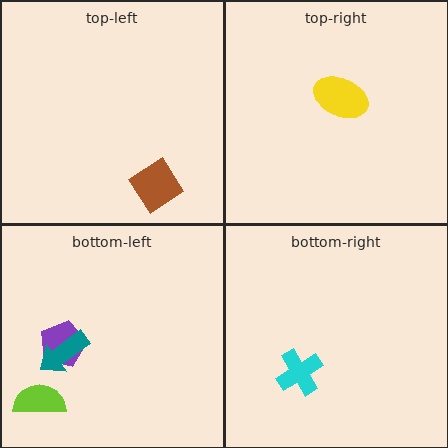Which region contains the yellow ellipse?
The top-right region.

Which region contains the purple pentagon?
The bottom-left region.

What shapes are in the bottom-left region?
The lime semicircle, the purple pentagon, the teal arrow.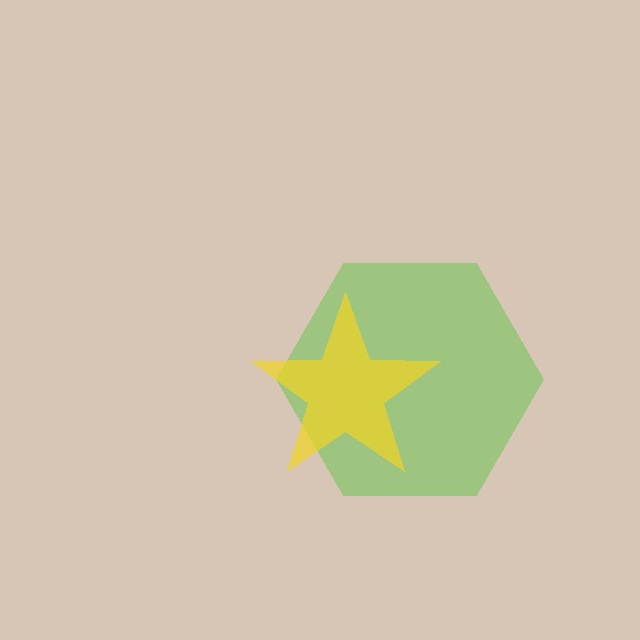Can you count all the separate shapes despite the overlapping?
Yes, there are 2 separate shapes.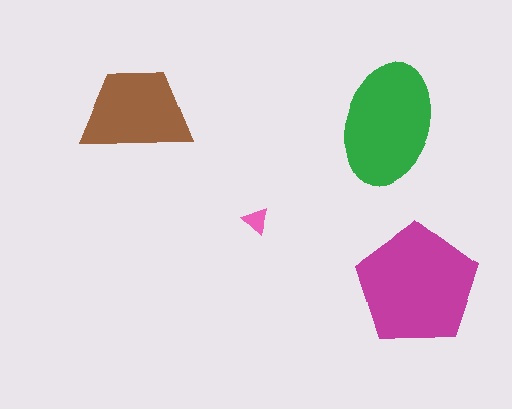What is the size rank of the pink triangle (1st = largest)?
4th.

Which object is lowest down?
The magenta pentagon is bottommost.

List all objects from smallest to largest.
The pink triangle, the brown trapezoid, the green ellipse, the magenta pentagon.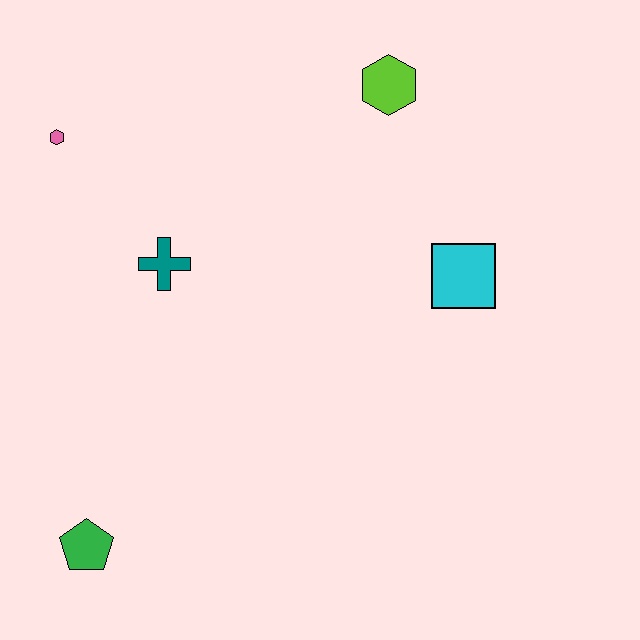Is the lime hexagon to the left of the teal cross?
No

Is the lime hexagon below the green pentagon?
No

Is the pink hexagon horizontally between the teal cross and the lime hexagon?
No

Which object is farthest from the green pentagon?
The lime hexagon is farthest from the green pentagon.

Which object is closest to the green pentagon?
The teal cross is closest to the green pentagon.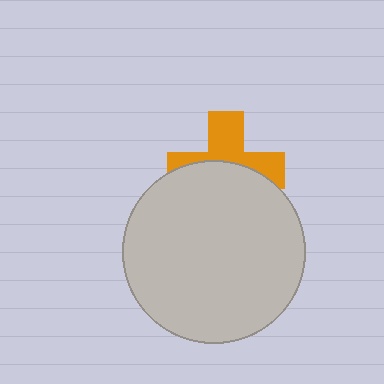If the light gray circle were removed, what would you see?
You would see the complete orange cross.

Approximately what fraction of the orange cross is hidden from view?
Roughly 54% of the orange cross is hidden behind the light gray circle.